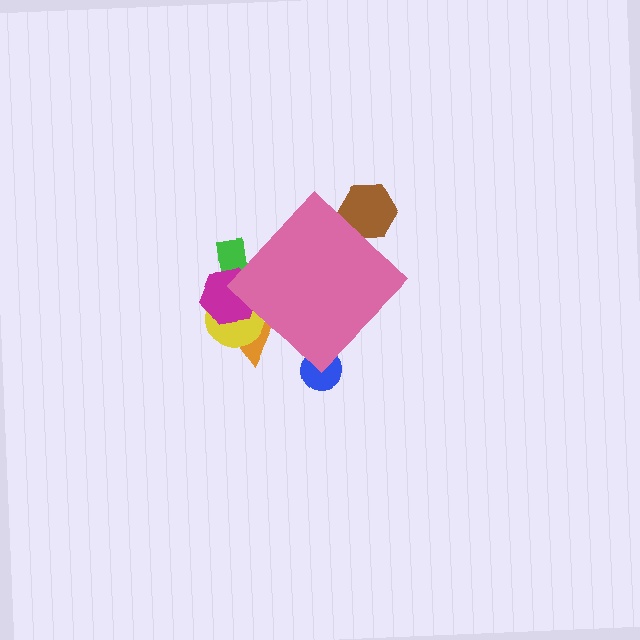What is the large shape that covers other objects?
A pink diamond.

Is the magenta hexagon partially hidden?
Yes, the magenta hexagon is partially hidden behind the pink diamond.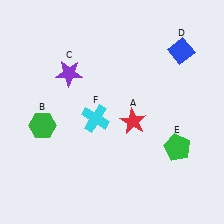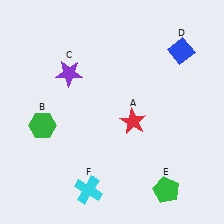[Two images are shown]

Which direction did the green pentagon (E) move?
The green pentagon (E) moved down.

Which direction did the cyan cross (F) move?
The cyan cross (F) moved down.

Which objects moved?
The objects that moved are: the green pentagon (E), the cyan cross (F).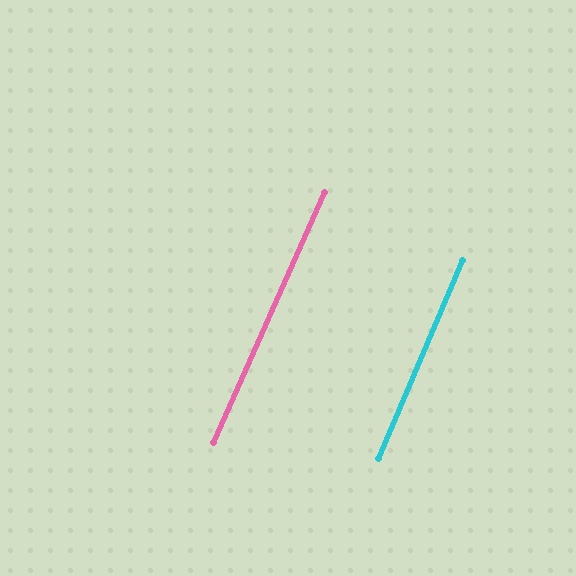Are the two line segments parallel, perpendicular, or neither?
Parallel — their directions differ by only 1.0°.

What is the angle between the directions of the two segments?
Approximately 1 degree.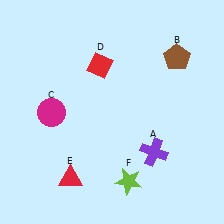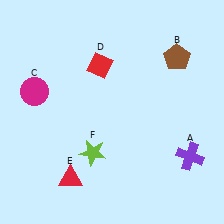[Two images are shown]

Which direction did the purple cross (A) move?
The purple cross (A) moved right.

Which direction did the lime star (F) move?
The lime star (F) moved left.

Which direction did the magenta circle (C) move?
The magenta circle (C) moved up.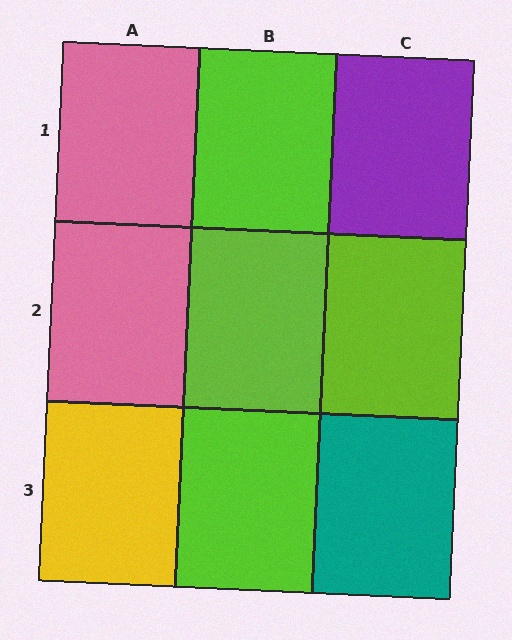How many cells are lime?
4 cells are lime.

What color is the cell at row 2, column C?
Lime.